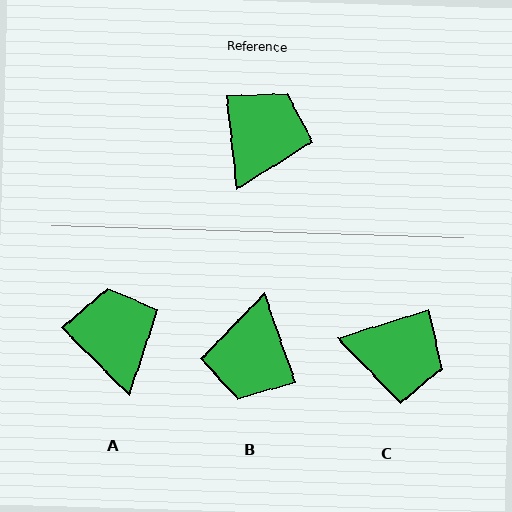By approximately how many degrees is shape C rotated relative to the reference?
Approximately 79 degrees clockwise.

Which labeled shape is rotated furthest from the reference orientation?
B, about 166 degrees away.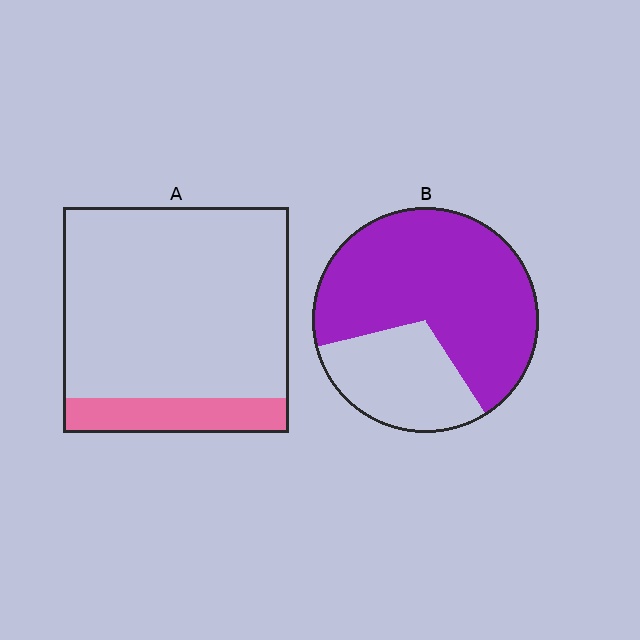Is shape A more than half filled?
No.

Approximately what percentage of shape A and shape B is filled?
A is approximately 15% and B is approximately 70%.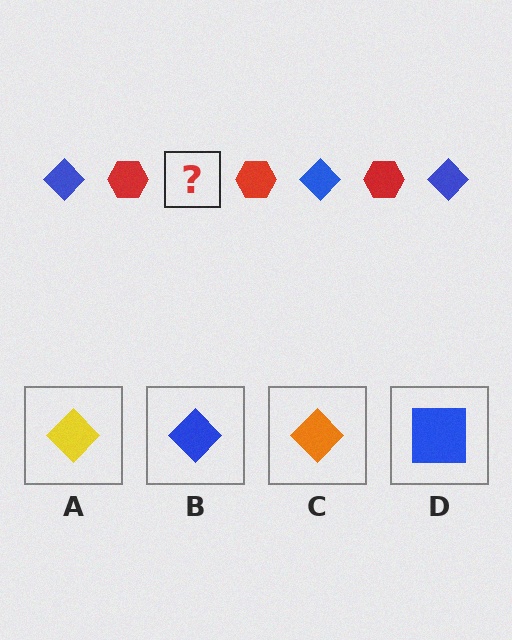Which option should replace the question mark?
Option B.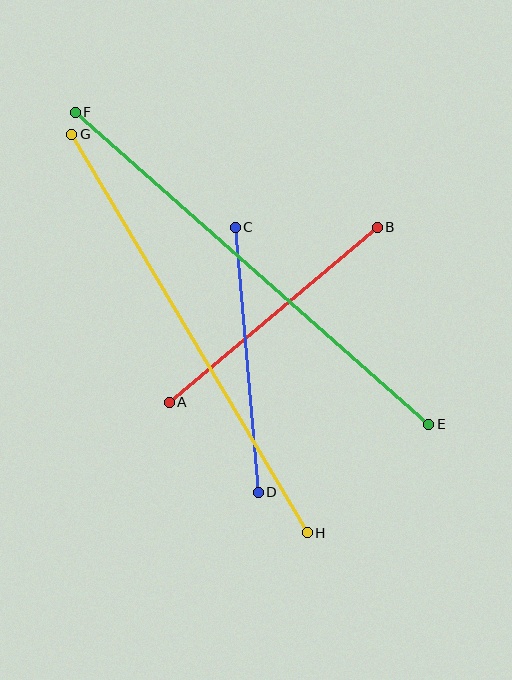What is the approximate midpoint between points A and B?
The midpoint is at approximately (273, 315) pixels.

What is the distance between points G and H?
The distance is approximately 463 pixels.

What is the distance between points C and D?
The distance is approximately 266 pixels.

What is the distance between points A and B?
The distance is approximately 272 pixels.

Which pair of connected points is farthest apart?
Points E and F are farthest apart.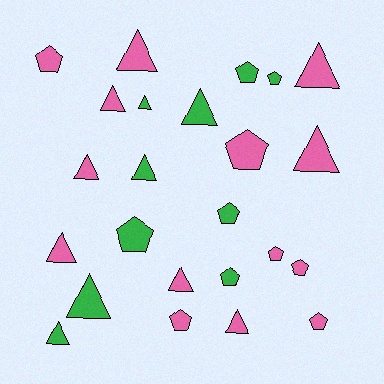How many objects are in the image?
There are 24 objects.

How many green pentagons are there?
There are 5 green pentagons.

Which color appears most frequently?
Pink, with 14 objects.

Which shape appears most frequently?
Triangle, with 13 objects.